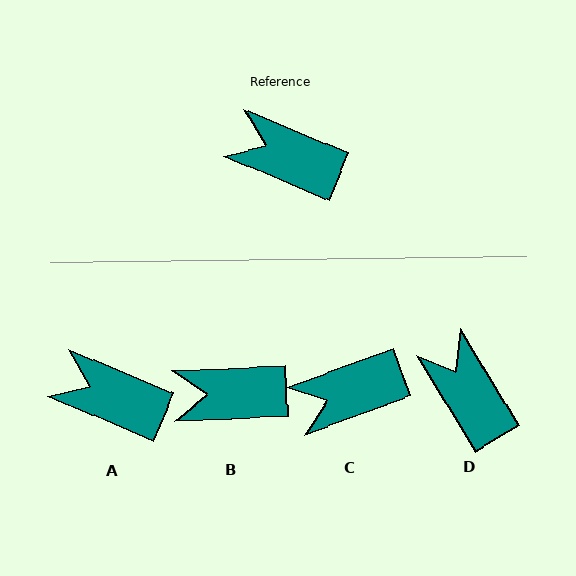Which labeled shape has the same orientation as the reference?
A.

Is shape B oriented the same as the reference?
No, it is off by about 26 degrees.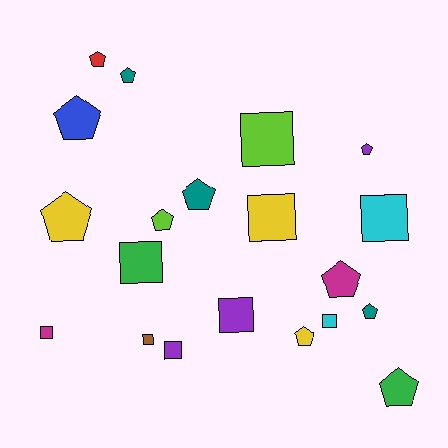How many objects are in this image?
There are 20 objects.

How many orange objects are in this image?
There are no orange objects.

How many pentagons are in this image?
There are 11 pentagons.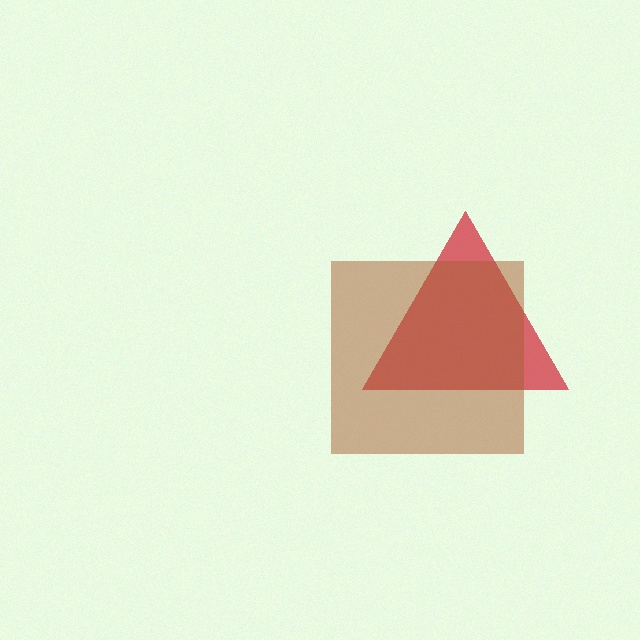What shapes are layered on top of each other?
The layered shapes are: a red triangle, a brown square.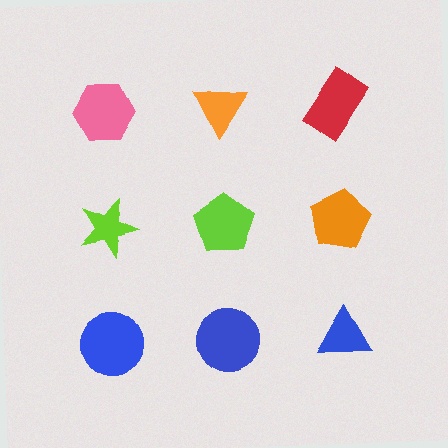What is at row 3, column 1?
A blue circle.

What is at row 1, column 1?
A pink hexagon.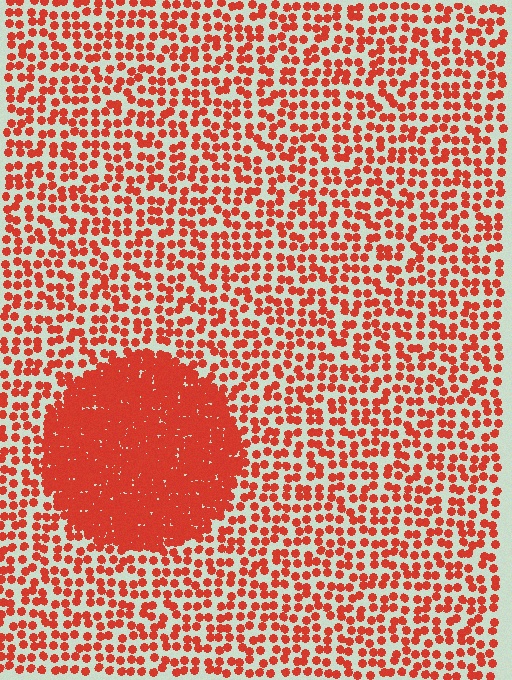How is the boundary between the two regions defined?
The boundary is defined by a change in element density (approximately 2.9x ratio). All elements are the same color, size, and shape.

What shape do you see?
I see a circle.